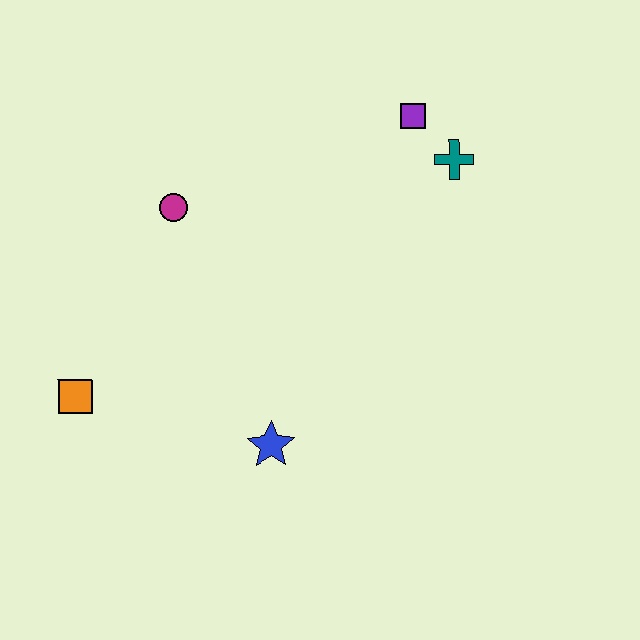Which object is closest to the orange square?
The blue star is closest to the orange square.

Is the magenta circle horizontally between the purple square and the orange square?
Yes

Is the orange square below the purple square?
Yes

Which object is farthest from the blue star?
The purple square is farthest from the blue star.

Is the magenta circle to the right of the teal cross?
No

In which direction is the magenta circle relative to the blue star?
The magenta circle is above the blue star.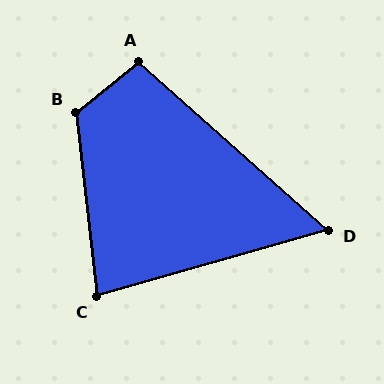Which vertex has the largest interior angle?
B, at approximately 122 degrees.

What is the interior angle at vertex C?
Approximately 81 degrees (acute).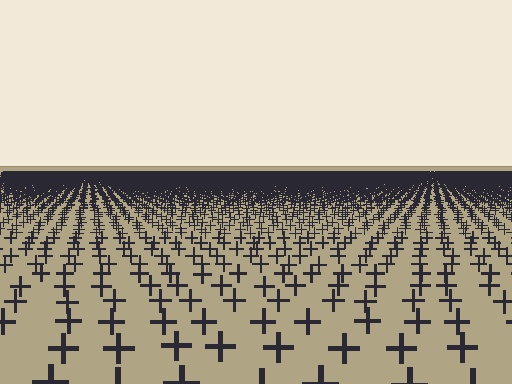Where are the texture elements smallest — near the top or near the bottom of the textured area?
Near the top.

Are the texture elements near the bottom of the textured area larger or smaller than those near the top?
Larger. Near the bottom, elements are closer to the viewer and appear at a bigger on-screen size.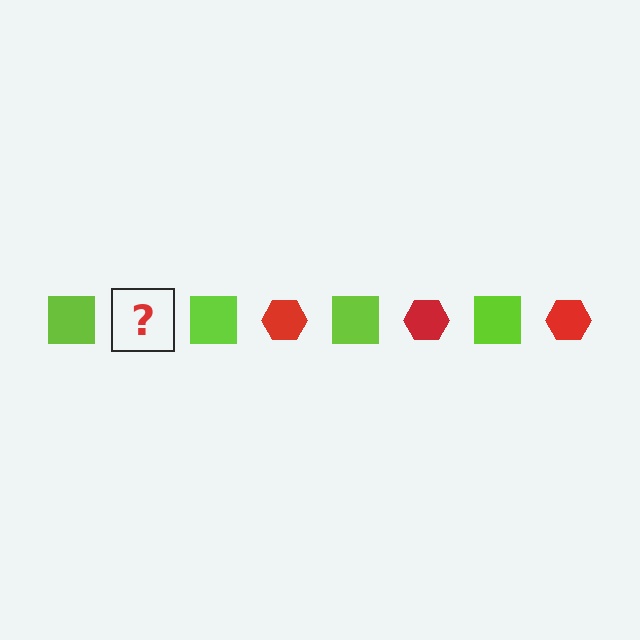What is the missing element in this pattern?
The missing element is a red hexagon.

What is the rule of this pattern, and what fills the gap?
The rule is that the pattern alternates between lime square and red hexagon. The gap should be filled with a red hexagon.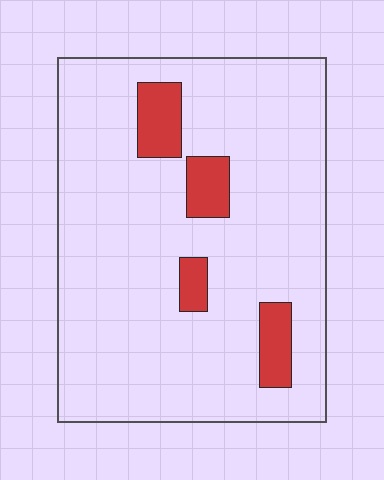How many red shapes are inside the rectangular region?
4.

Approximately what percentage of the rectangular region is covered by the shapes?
Approximately 10%.